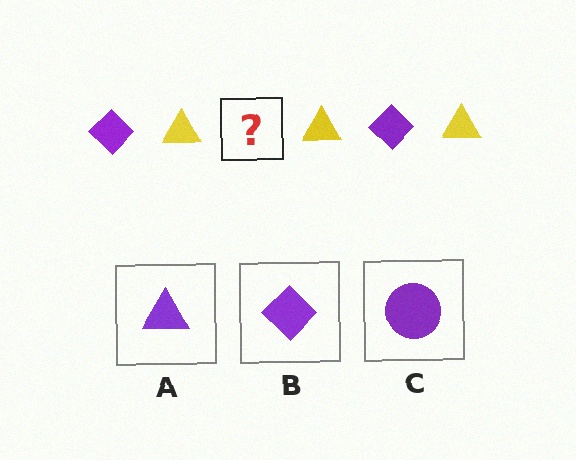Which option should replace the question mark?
Option B.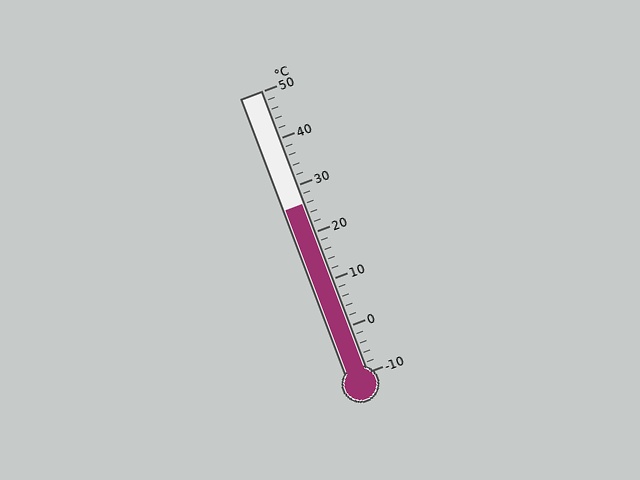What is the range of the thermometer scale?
The thermometer scale ranges from -10°C to 50°C.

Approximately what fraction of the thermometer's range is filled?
The thermometer is filled to approximately 60% of its range.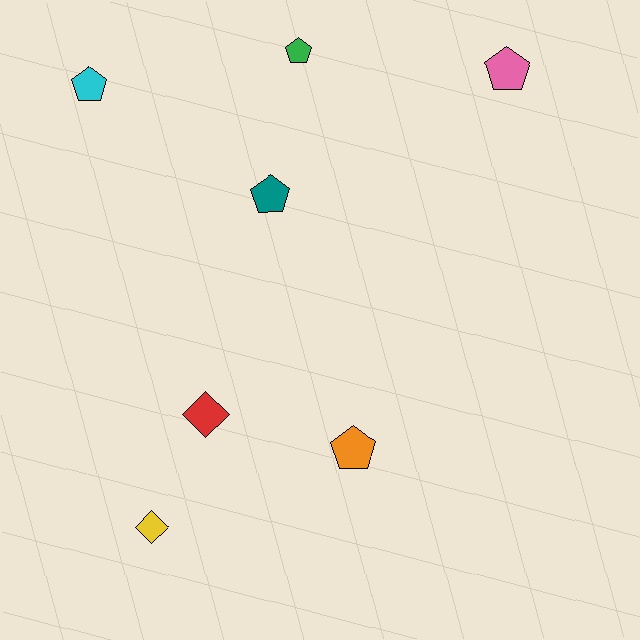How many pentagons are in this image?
There are 5 pentagons.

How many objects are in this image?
There are 7 objects.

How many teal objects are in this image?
There is 1 teal object.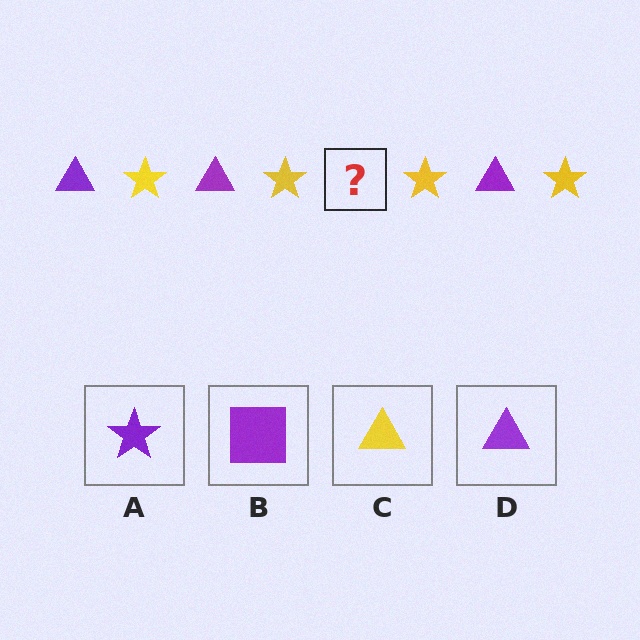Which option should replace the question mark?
Option D.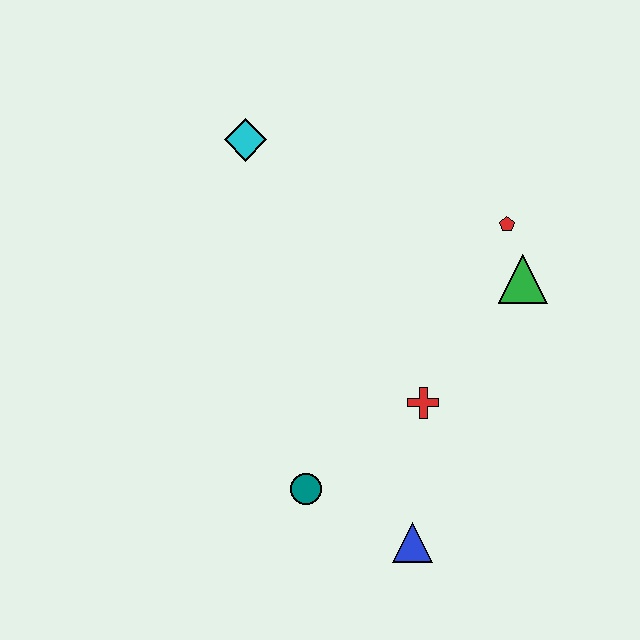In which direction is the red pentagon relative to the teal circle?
The red pentagon is above the teal circle.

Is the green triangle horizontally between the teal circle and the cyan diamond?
No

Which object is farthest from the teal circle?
The cyan diamond is farthest from the teal circle.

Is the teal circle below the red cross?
Yes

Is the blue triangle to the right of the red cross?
No